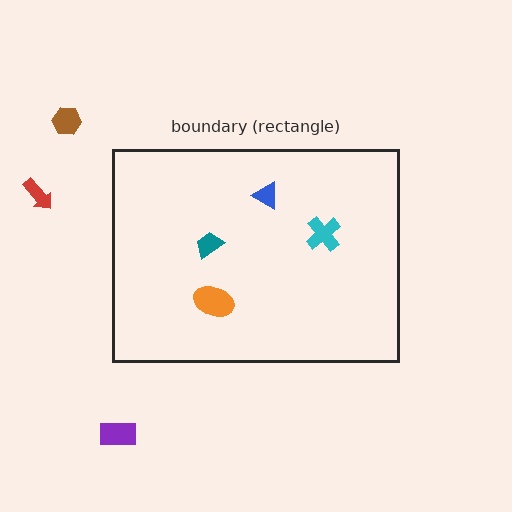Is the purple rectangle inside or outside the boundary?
Outside.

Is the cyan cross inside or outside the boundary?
Inside.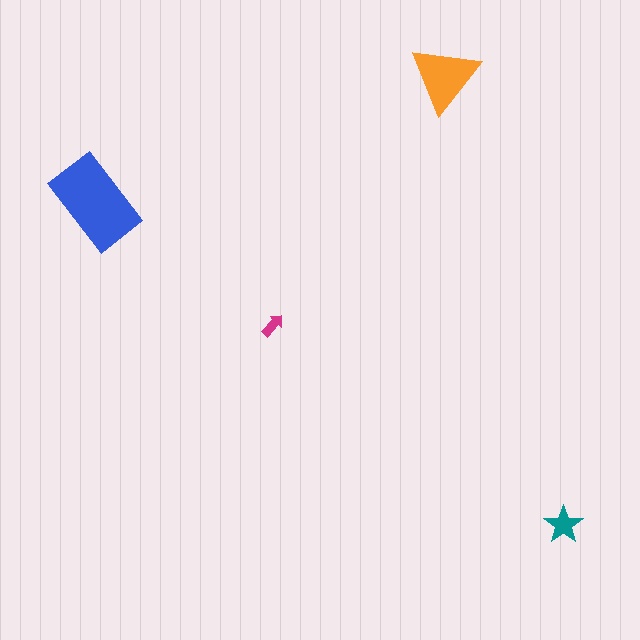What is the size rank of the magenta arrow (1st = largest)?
4th.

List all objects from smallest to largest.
The magenta arrow, the teal star, the orange triangle, the blue rectangle.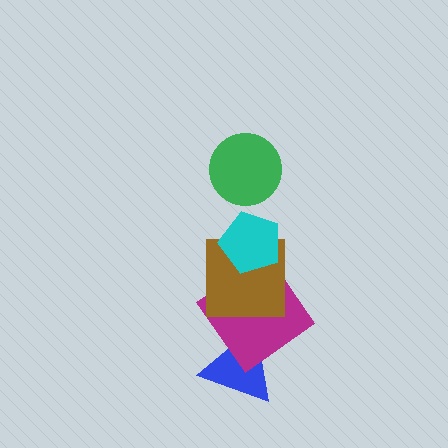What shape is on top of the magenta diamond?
The brown square is on top of the magenta diamond.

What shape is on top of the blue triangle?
The magenta diamond is on top of the blue triangle.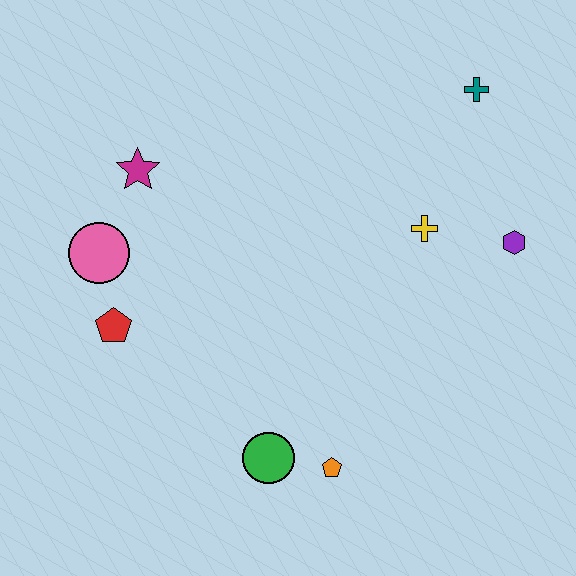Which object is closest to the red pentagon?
The pink circle is closest to the red pentagon.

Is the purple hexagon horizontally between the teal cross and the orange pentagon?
No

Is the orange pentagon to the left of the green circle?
No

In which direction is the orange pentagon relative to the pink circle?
The orange pentagon is to the right of the pink circle.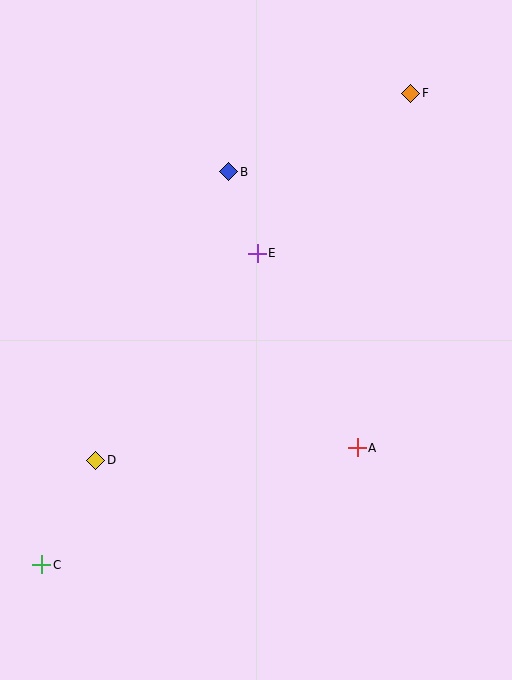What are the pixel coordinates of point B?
Point B is at (228, 172).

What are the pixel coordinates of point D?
Point D is at (96, 460).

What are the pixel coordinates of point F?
Point F is at (411, 93).